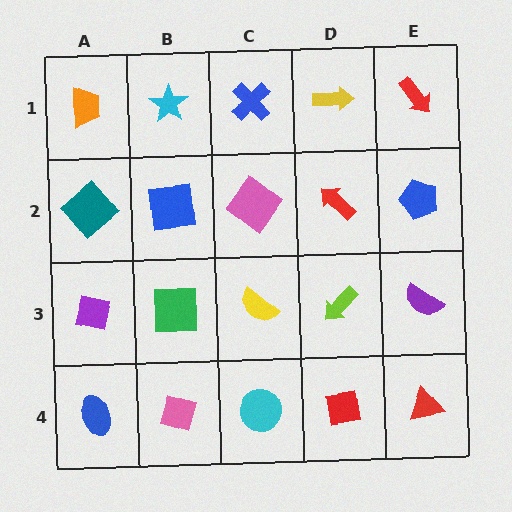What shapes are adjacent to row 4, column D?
A lime arrow (row 3, column D), a cyan circle (row 4, column C), a red triangle (row 4, column E).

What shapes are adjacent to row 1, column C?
A pink diamond (row 2, column C), a cyan star (row 1, column B), a yellow arrow (row 1, column D).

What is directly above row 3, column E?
A blue pentagon.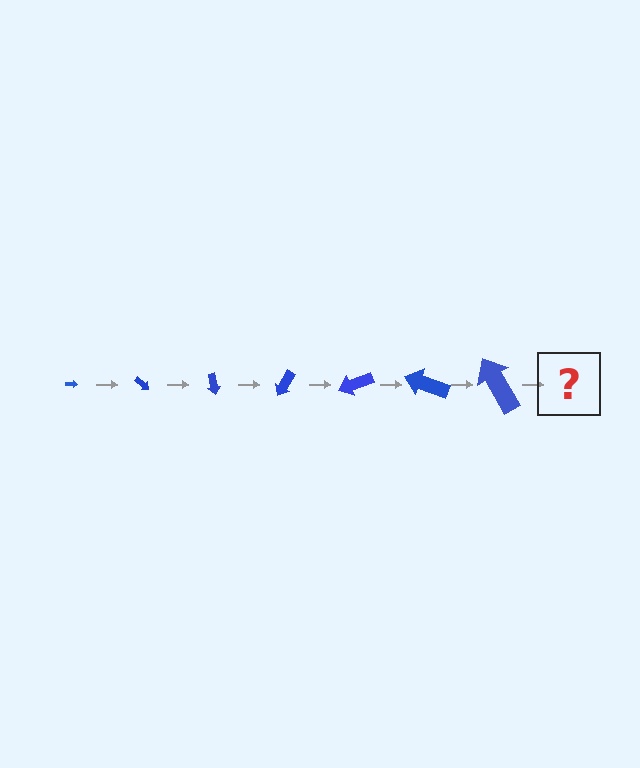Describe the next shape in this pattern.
It should be an arrow, larger than the previous one and rotated 280 degrees from the start.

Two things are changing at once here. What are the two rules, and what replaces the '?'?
The two rules are that the arrow grows larger each step and it rotates 40 degrees each step. The '?' should be an arrow, larger than the previous one and rotated 280 degrees from the start.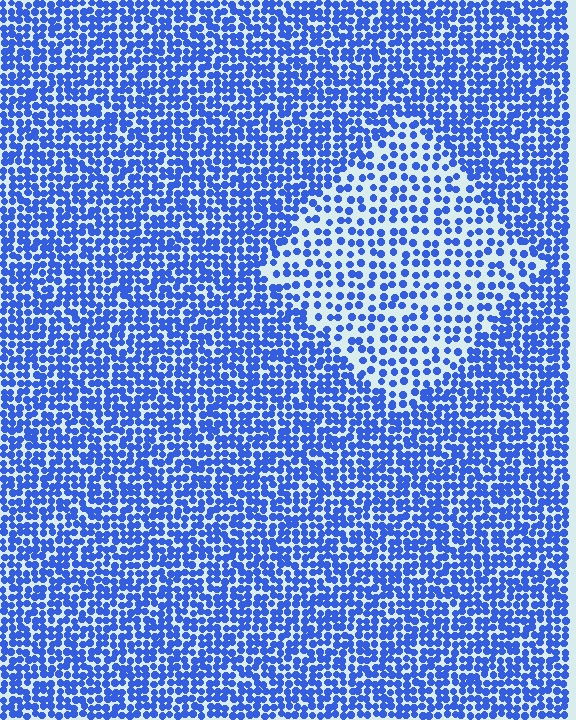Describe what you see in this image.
The image contains small blue elements arranged at two different densities. A diamond-shaped region is visible where the elements are less densely packed than the surrounding area.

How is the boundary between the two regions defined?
The boundary is defined by a change in element density (approximately 1.9x ratio). All elements are the same color, size, and shape.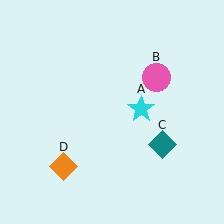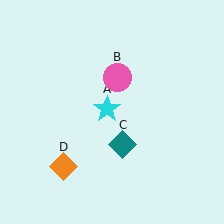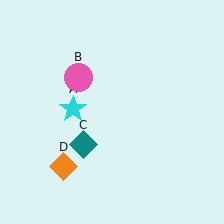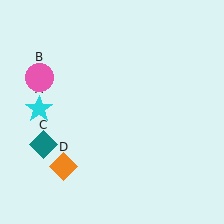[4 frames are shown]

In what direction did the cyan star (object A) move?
The cyan star (object A) moved left.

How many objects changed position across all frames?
3 objects changed position: cyan star (object A), pink circle (object B), teal diamond (object C).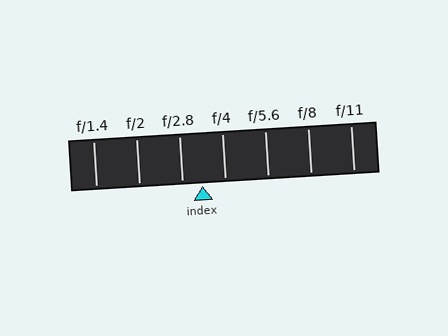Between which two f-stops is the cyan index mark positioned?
The index mark is between f/2.8 and f/4.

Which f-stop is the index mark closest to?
The index mark is closest to f/2.8.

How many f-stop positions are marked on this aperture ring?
There are 7 f-stop positions marked.